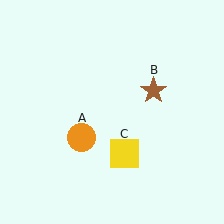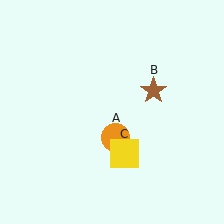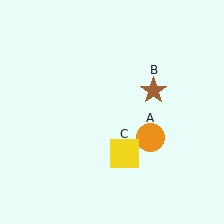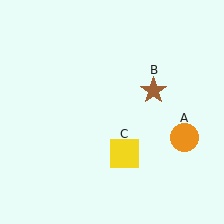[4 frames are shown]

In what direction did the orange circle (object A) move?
The orange circle (object A) moved right.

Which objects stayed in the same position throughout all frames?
Brown star (object B) and yellow square (object C) remained stationary.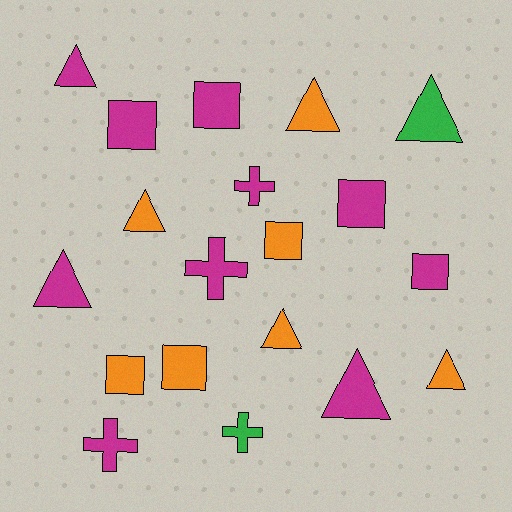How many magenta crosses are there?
There are 3 magenta crosses.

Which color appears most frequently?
Magenta, with 10 objects.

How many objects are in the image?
There are 19 objects.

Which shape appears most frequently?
Triangle, with 8 objects.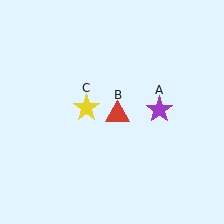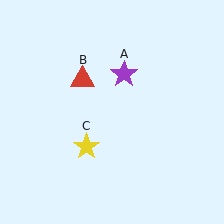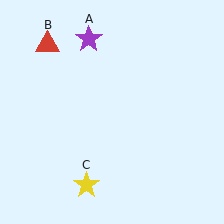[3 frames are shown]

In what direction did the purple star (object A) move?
The purple star (object A) moved up and to the left.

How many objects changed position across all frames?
3 objects changed position: purple star (object A), red triangle (object B), yellow star (object C).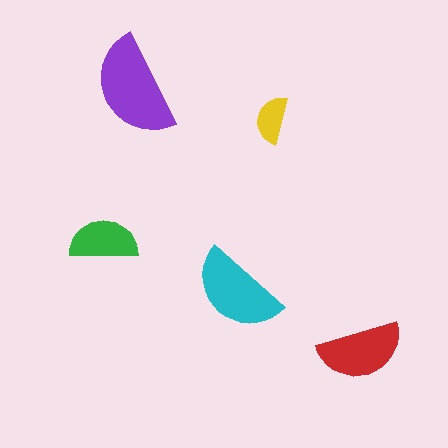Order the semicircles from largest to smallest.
the purple one, the cyan one, the red one, the green one, the yellow one.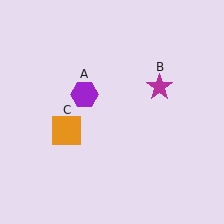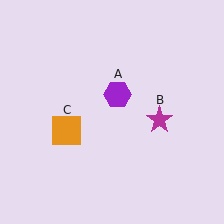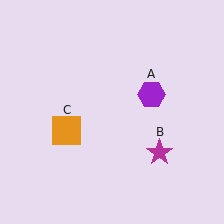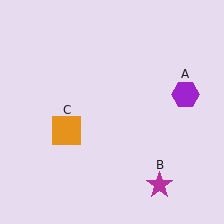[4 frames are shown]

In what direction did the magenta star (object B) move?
The magenta star (object B) moved down.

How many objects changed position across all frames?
2 objects changed position: purple hexagon (object A), magenta star (object B).